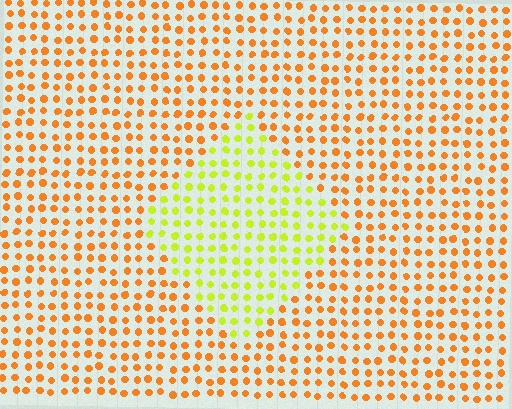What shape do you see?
I see a diamond.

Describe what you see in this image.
The image is filled with small orange elements in a uniform arrangement. A diamond-shaped region is visible where the elements are tinted to a slightly different hue, forming a subtle color boundary.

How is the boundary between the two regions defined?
The boundary is defined purely by a slight shift in hue (about 47 degrees). Spacing, size, and orientation are identical on both sides.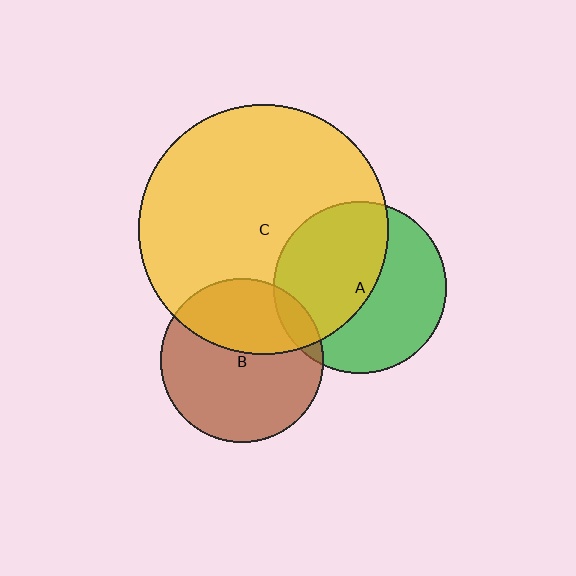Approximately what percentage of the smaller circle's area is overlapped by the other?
Approximately 50%.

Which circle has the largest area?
Circle C (yellow).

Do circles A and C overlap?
Yes.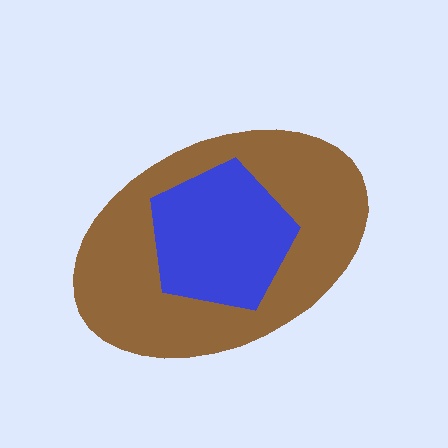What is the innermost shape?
The blue pentagon.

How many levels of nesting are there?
2.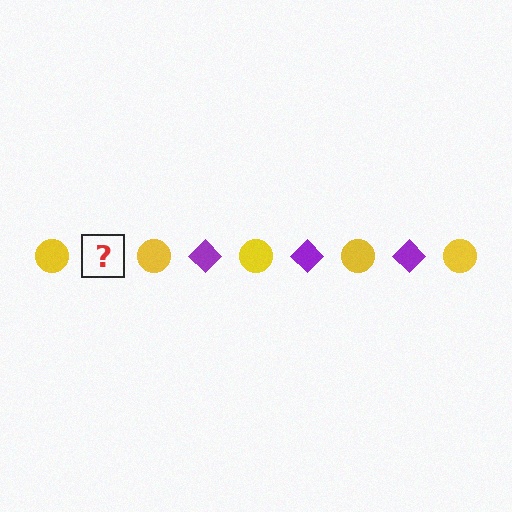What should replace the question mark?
The question mark should be replaced with a purple diamond.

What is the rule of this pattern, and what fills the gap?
The rule is that the pattern alternates between yellow circle and purple diamond. The gap should be filled with a purple diamond.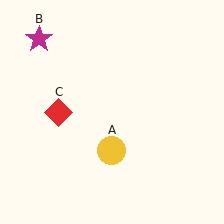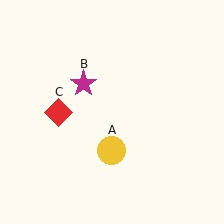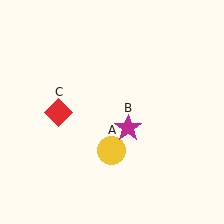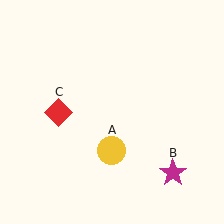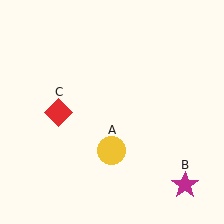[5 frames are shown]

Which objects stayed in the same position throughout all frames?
Yellow circle (object A) and red diamond (object C) remained stationary.